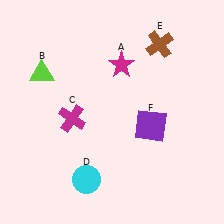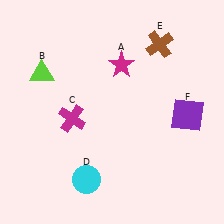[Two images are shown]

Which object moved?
The purple square (F) moved right.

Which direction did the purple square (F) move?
The purple square (F) moved right.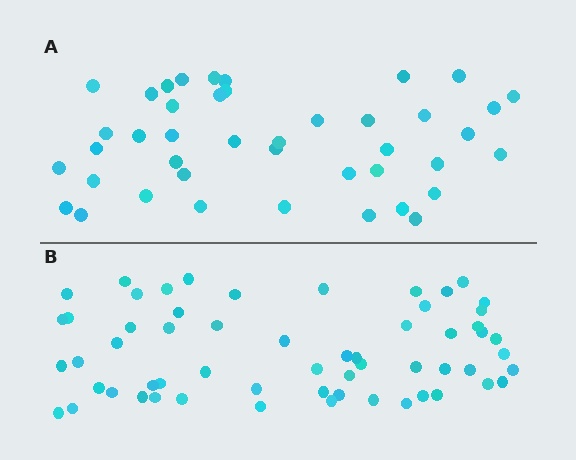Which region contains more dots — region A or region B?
Region B (the bottom region) has more dots.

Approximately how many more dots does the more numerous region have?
Region B has approximately 15 more dots than region A.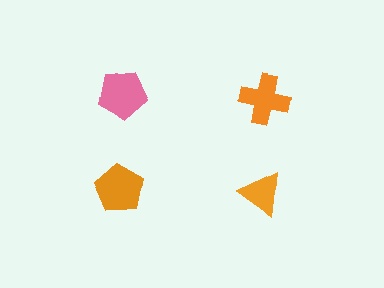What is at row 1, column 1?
A pink pentagon.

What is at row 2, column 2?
An orange triangle.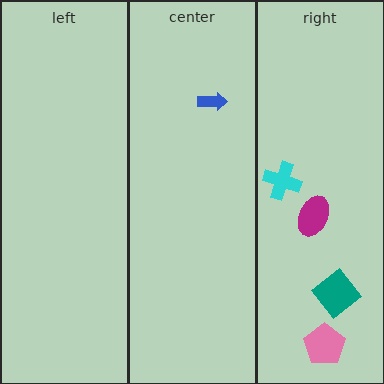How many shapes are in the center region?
1.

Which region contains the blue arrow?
The center region.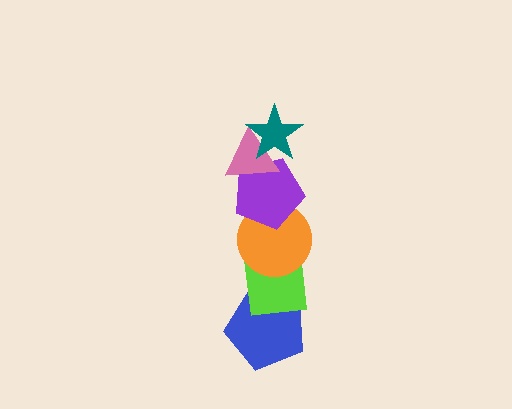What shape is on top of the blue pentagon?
The lime square is on top of the blue pentagon.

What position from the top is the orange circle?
The orange circle is 4th from the top.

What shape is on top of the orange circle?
The purple pentagon is on top of the orange circle.